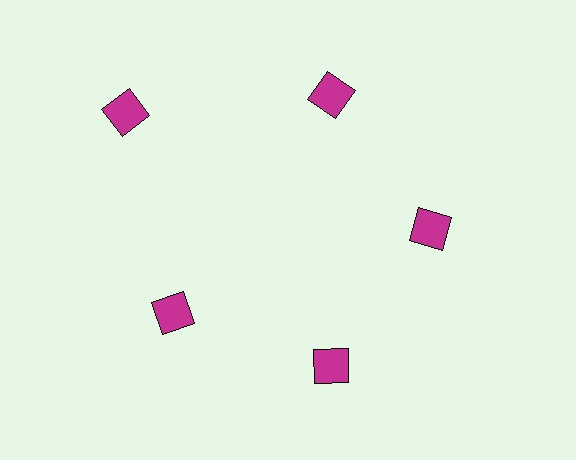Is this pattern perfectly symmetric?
No. The 5 magenta diamonds are arranged in a ring, but one element near the 10 o'clock position is pushed outward from the center, breaking the 5-fold rotational symmetry.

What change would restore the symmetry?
The symmetry would be restored by moving it inward, back onto the ring so that all 5 diamonds sit at equal angles and equal distance from the center.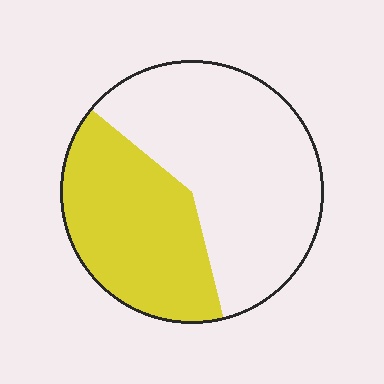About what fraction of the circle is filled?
About two fifths (2/5).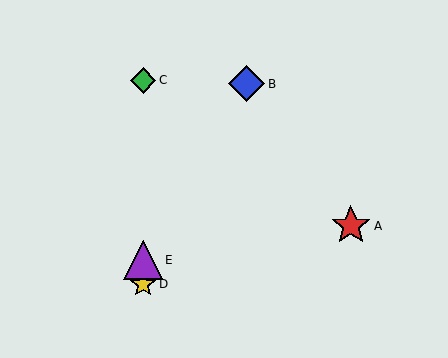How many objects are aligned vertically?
3 objects (C, D, E) are aligned vertically.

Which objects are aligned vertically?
Objects C, D, E are aligned vertically.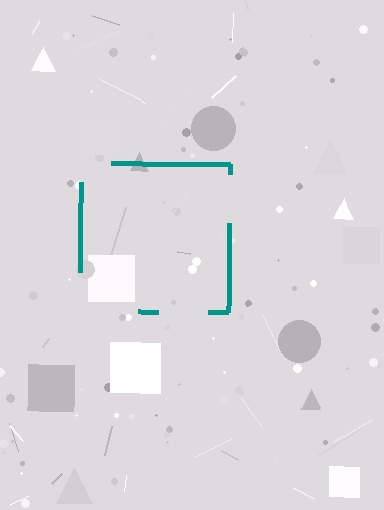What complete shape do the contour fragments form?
The contour fragments form a square.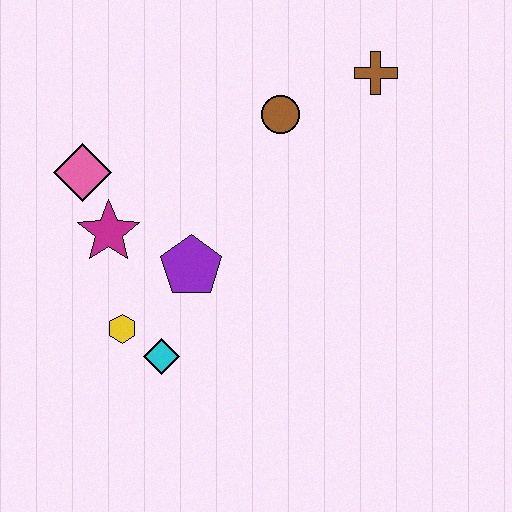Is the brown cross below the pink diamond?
No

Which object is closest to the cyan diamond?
The yellow hexagon is closest to the cyan diamond.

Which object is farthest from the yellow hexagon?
The brown cross is farthest from the yellow hexagon.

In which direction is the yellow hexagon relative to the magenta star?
The yellow hexagon is below the magenta star.